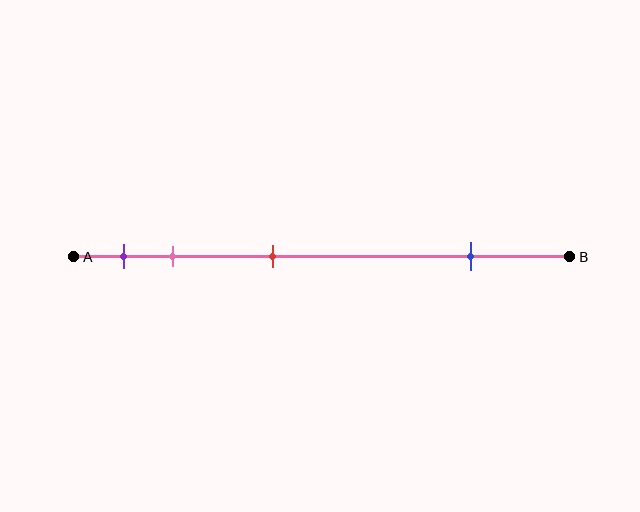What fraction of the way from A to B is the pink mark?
The pink mark is approximately 20% (0.2) of the way from A to B.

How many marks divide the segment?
There are 4 marks dividing the segment.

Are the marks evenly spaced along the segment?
No, the marks are not evenly spaced.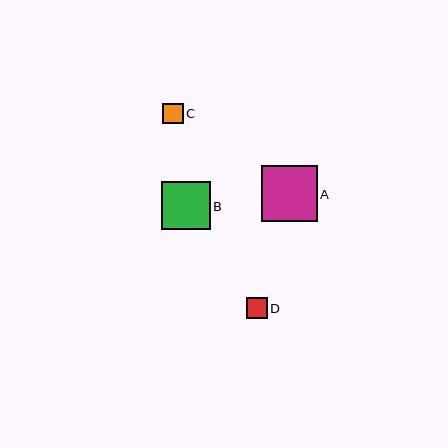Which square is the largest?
Square A is the largest with a size of approximately 56 pixels.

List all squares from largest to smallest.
From largest to smallest: A, B, D, C.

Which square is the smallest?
Square C is the smallest with a size of approximately 20 pixels.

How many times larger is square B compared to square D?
Square B is approximately 2.3 times the size of square D.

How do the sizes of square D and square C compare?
Square D and square C are approximately the same size.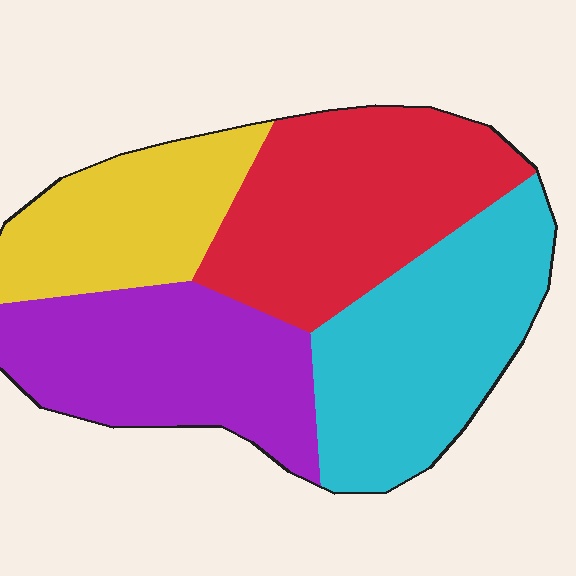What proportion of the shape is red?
Red takes up between a sixth and a third of the shape.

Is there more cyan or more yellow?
Cyan.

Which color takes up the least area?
Yellow, at roughly 20%.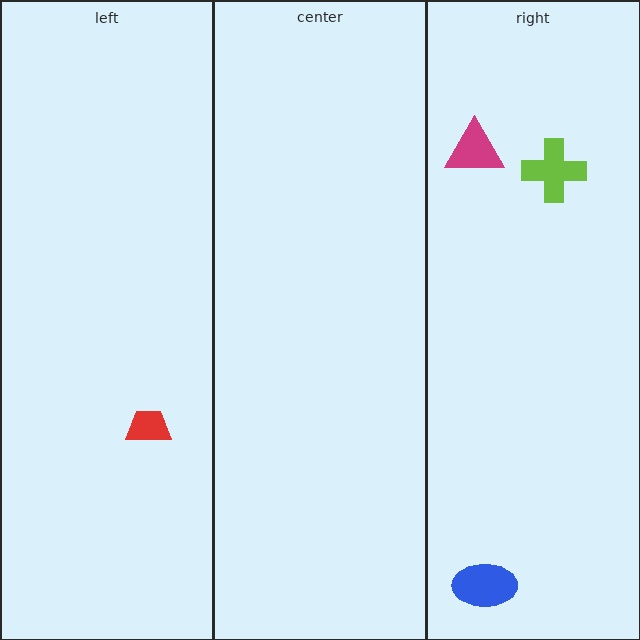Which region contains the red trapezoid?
The left region.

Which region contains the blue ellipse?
The right region.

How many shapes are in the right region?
3.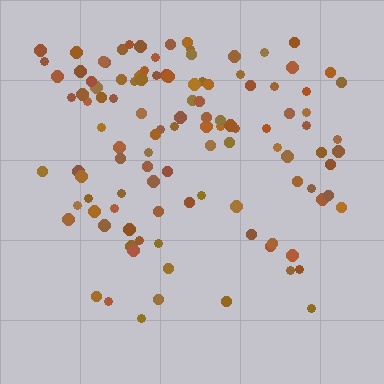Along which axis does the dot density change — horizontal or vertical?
Vertical.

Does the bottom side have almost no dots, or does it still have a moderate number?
Still a moderate number, just noticeably fewer than the top.